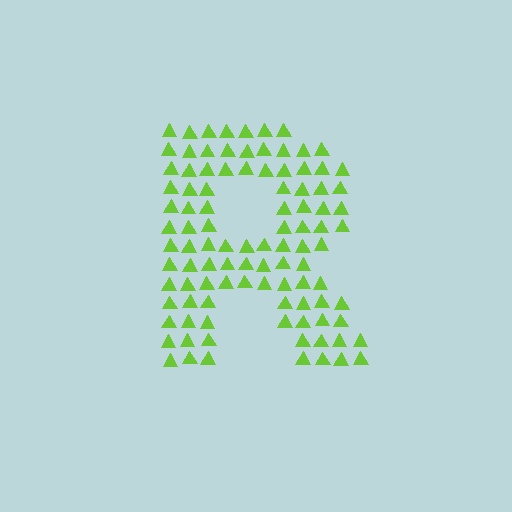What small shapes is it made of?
It is made of small triangles.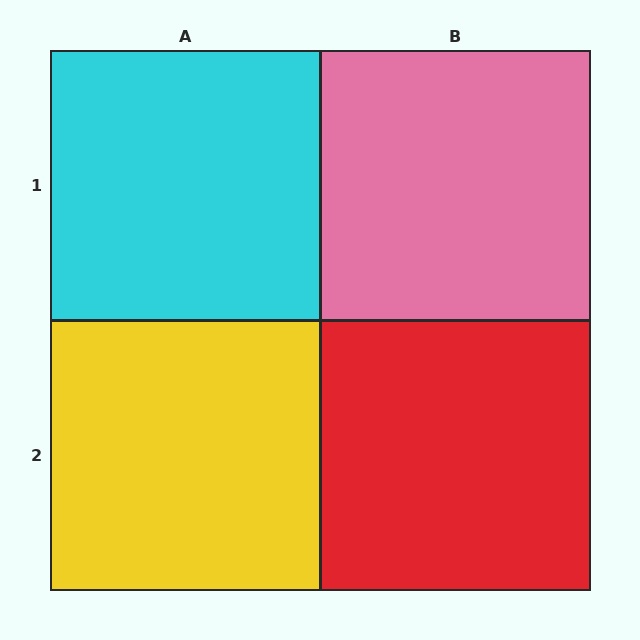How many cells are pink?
1 cell is pink.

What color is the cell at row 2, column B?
Red.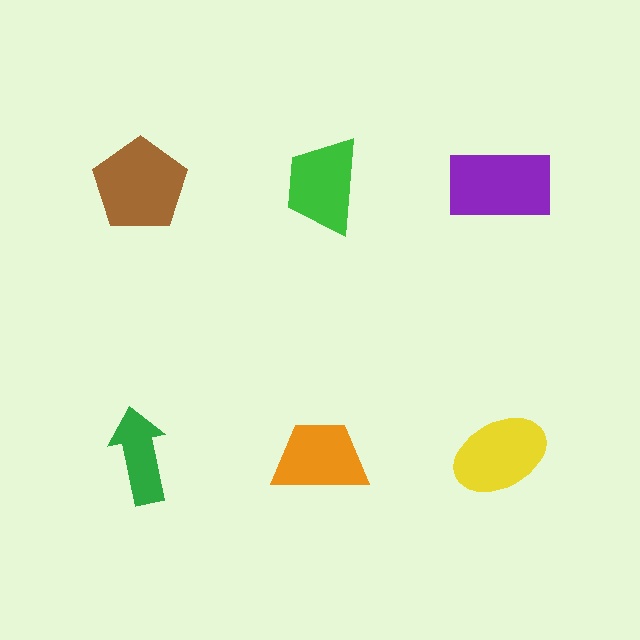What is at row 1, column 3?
A purple rectangle.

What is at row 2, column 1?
A green arrow.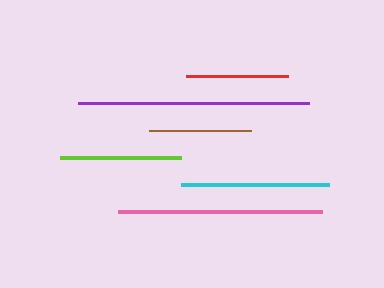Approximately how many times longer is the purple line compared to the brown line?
The purple line is approximately 2.3 times the length of the brown line.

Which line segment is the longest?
The purple line is the longest at approximately 231 pixels.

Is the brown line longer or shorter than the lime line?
The lime line is longer than the brown line.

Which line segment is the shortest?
The brown line is the shortest at approximately 102 pixels.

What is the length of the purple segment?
The purple segment is approximately 231 pixels long.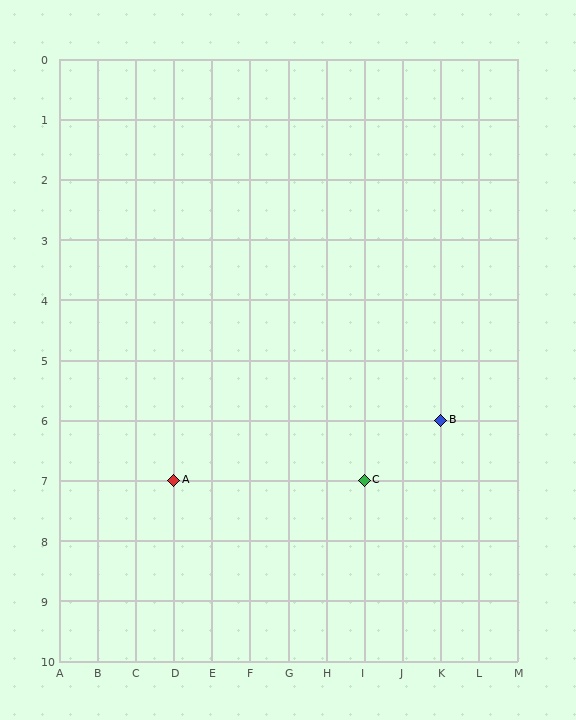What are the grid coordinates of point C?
Point C is at grid coordinates (I, 7).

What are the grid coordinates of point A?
Point A is at grid coordinates (D, 7).